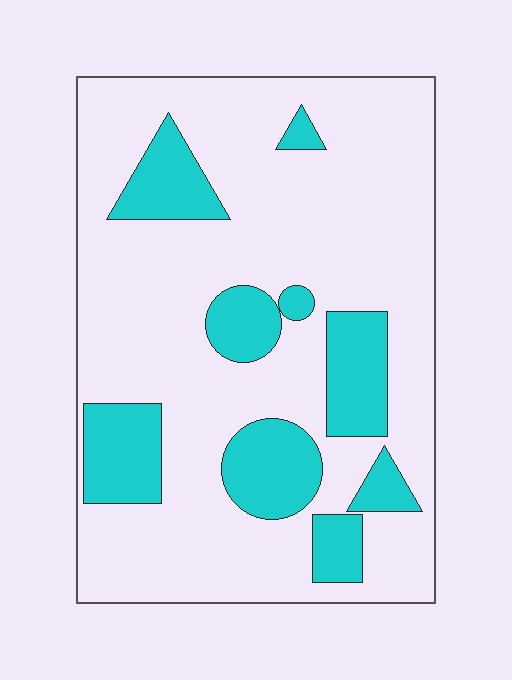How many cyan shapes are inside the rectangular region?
9.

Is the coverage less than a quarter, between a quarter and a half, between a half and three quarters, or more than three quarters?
Less than a quarter.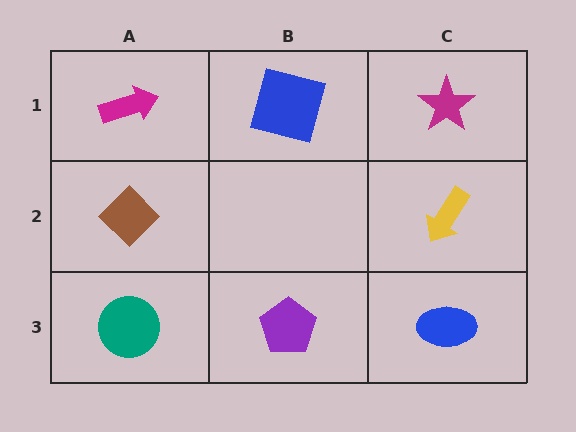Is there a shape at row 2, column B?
No, that cell is empty.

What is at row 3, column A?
A teal circle.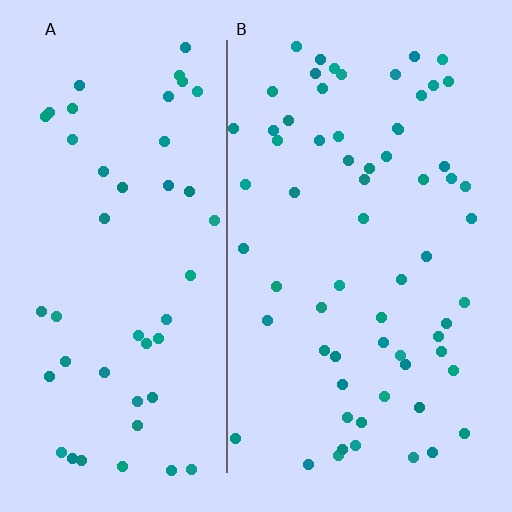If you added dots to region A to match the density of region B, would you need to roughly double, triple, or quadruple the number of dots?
Approximately double.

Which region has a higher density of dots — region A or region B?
B (the right).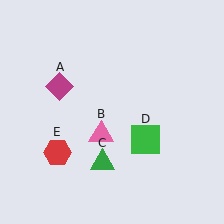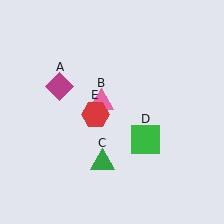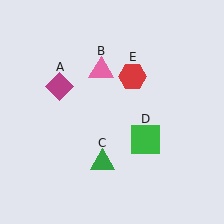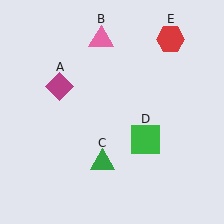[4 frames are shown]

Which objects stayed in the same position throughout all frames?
Magenta diamond (object A) and green triangle (object C) and green square (object D) remained stationary.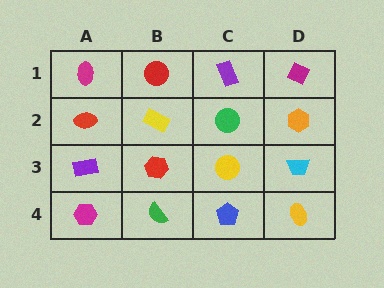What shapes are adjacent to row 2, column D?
A magenta diamond (row 1, column D), a cyan trapezoid (row 3, column D), a green circle (row 2, column C).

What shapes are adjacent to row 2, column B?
A red circle (row 1, column B), a red hexagon (row 3, column B), a red ellipse (row 2, column A), a green circle (row 2, column C).